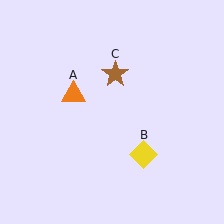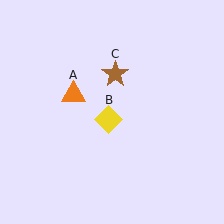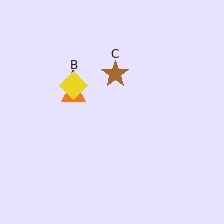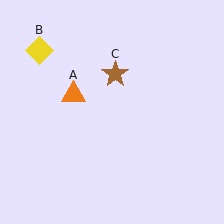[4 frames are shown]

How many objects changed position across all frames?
1 object changed position: yellow diamond (object B).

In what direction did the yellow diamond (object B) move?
The yellow diamond (object B) moved up and to the left.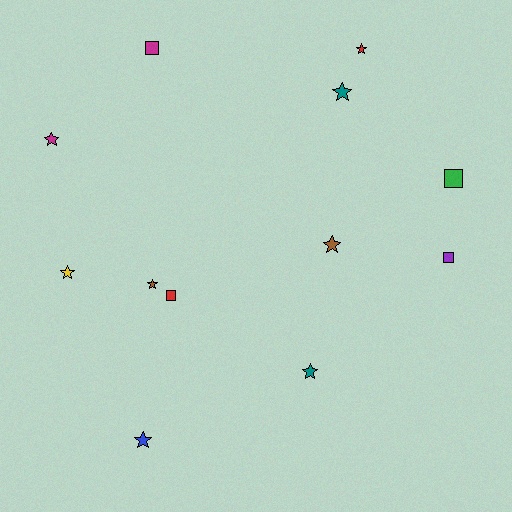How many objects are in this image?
There are 12 objects.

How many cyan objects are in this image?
There are no cyan objects.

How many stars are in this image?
There are 8 stars.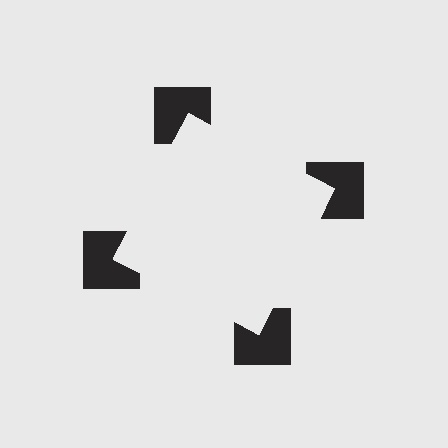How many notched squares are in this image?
There are 4 — one at each vertex of the illusory square.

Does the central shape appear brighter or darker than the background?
It typically appears slightly brighter than the background, even though no actual brightness change is drawn.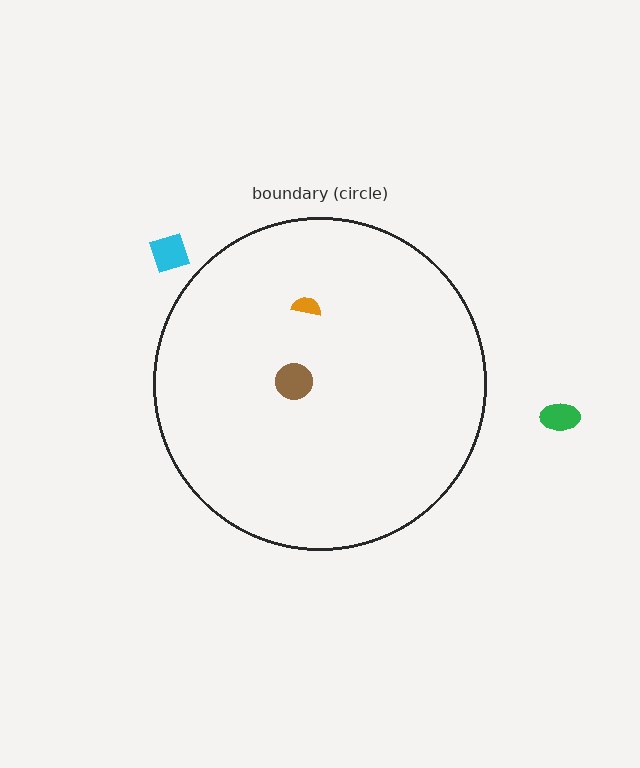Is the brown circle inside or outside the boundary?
Inside.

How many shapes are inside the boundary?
2 inside, 2 outside.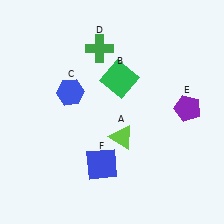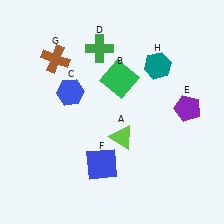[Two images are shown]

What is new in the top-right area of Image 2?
A teal hexagon (H) was added in the top-right area of Image 2.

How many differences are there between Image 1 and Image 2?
There are 2 differences between the two images.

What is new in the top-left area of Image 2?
A brown cross (G) was added in the top-left area of Image 2.